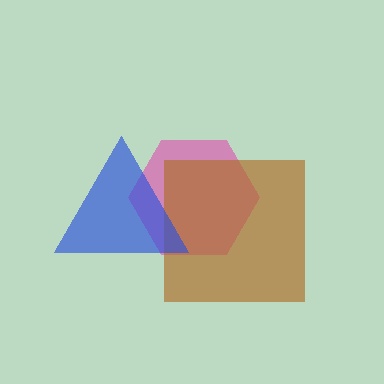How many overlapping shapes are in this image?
There are 3 overlapping shapes in the image.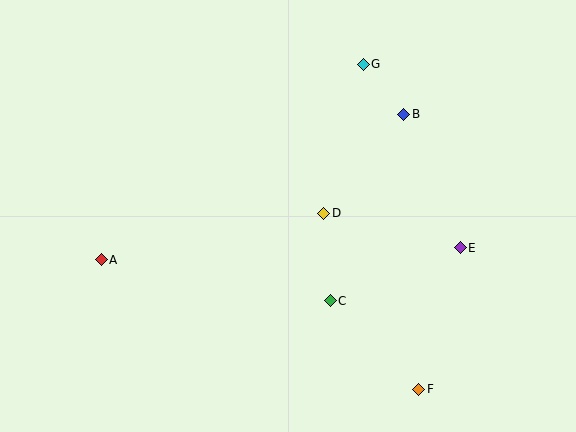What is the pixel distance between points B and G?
The distance between B and G is 65 pixels.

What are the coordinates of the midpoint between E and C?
The midpoint between E and C is at (395, 274).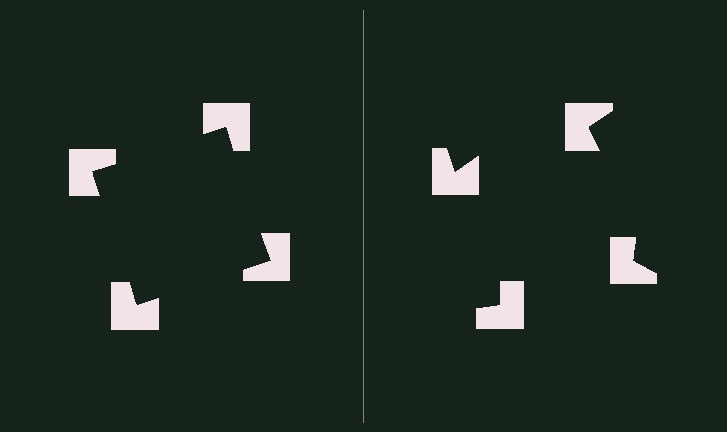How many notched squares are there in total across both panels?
8 — 4 on each side.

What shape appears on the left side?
An illusory square.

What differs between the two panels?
The notched squares are positioned identically on both sides; only the wedge orientations differ. On the left they align to a square; on the right they are misaligned.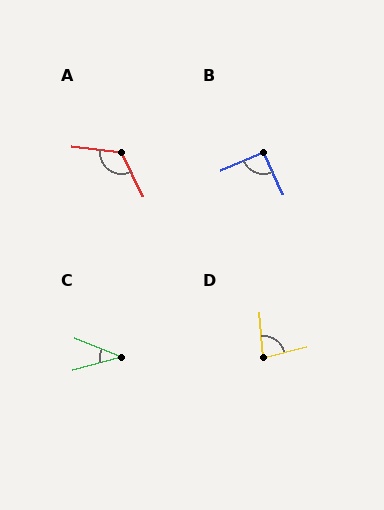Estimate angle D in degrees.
Approximately 80 degrees.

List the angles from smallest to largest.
C (37°), D (80°), B (92°), A (123°).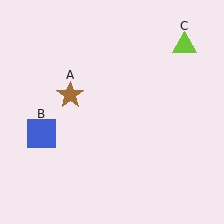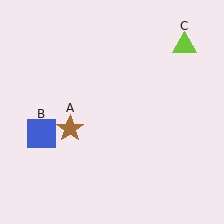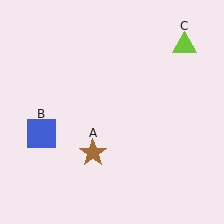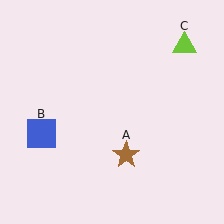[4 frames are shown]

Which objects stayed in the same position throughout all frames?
Blue square (object B) and lime triangle (object C) remained stationary.